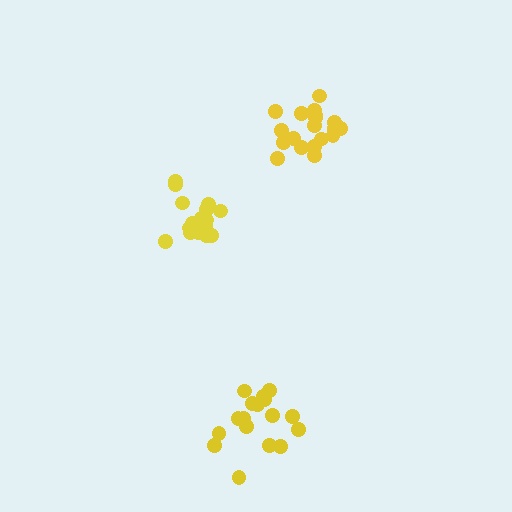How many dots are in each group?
Group 1: 17 dots, Group 2: 17 dots, Group 3: 19 dots (53 total).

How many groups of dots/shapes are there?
There are 3 groups.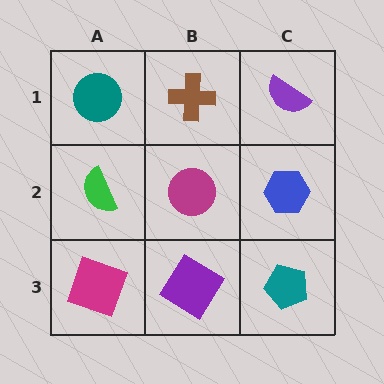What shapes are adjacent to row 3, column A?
A green semicircle (row 2, column A), a purple diamond (row 3, column B).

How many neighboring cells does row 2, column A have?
3.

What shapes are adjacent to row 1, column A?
A green semicircle (row 2, column A), a brown cross (row 1, column B).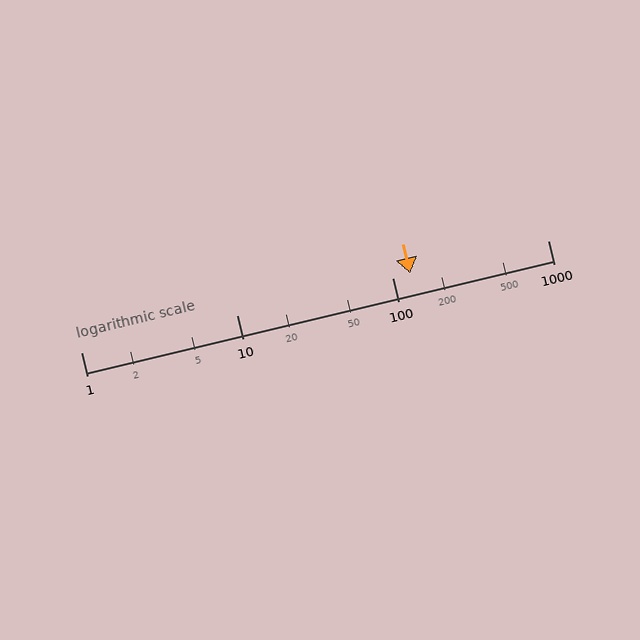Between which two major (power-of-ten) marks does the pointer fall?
The pointer is between 100 and 1000.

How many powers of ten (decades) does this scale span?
The scale spans 3 decades, from 1 to 1000.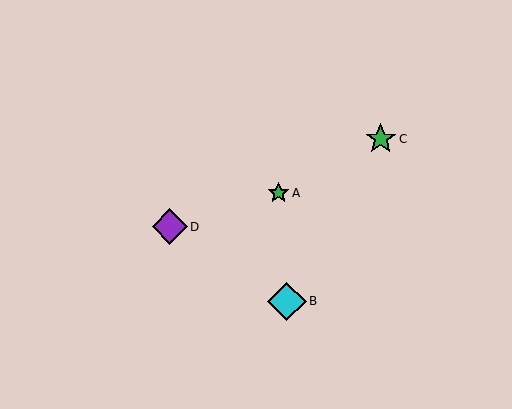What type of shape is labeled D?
Shape D is a purple diamond.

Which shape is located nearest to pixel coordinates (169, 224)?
The purple diamond (labeled D) at (170, 227) is nearest to that location.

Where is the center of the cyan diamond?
The center of the cyan diamond is at (287, 301).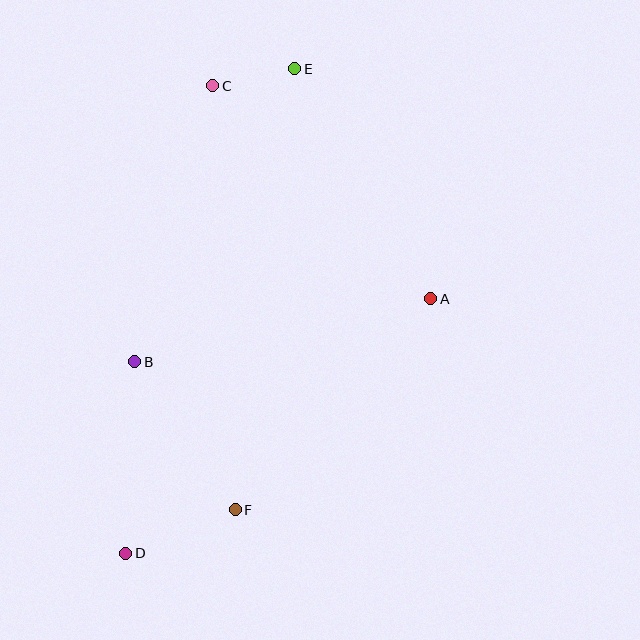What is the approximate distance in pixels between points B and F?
The distance between B and F is approximately 179 pixels.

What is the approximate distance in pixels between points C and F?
The distance between C and F is approximately 425 pixels.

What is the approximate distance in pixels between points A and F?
The distance between A and F is approximately 288 pixels.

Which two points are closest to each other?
Points C and E are closest to each other.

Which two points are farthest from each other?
Points D and E are farthest from each other.